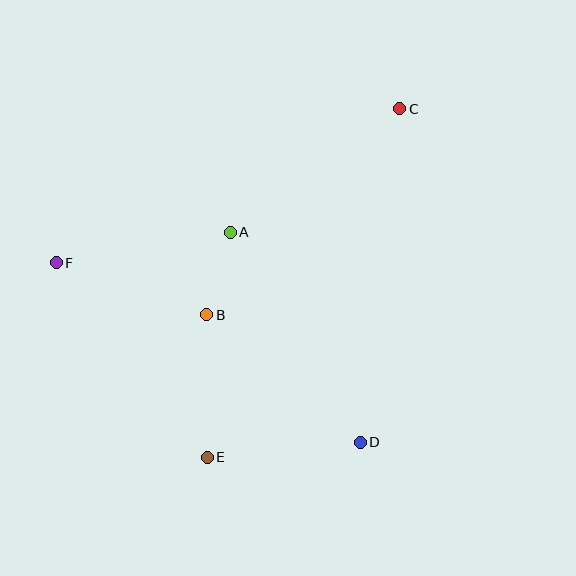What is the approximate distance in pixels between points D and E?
The distance between D and E is approximately 154 pixels.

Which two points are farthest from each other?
Points C and E are farthest from each other.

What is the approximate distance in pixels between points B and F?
The distance between B and F is approximately 159 pixels.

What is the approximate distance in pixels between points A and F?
The distance between A and F is approximately 177 pixels.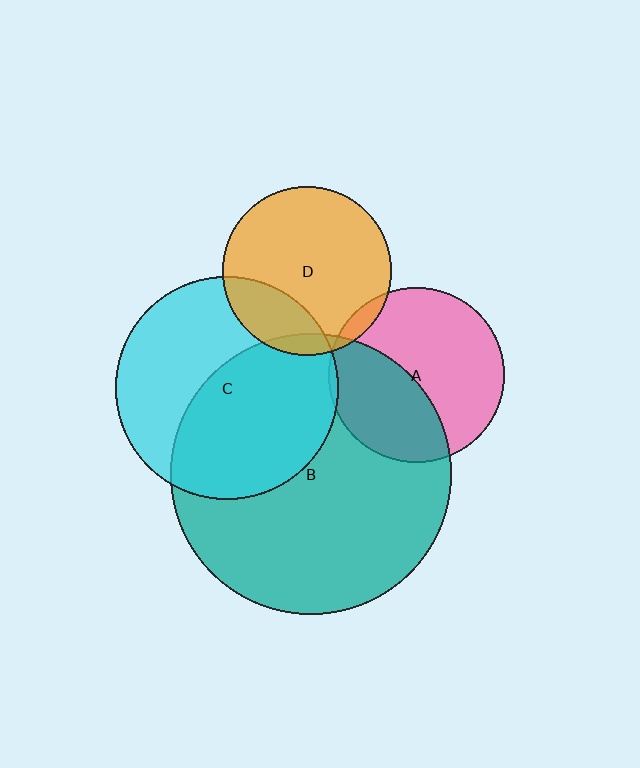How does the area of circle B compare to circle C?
Approximately 1.6 times.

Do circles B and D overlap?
Yes.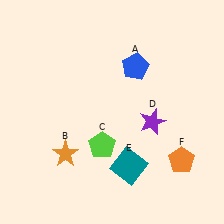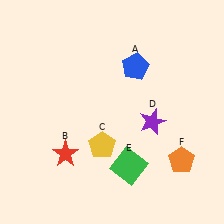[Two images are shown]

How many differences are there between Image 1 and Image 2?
There are 3 differences between the two images.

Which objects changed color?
B changed from orange to red. C changed from lime to yellow. E changed from teal to green.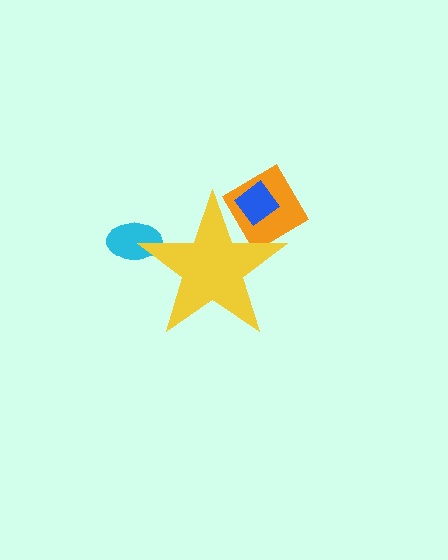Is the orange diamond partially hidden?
Yes, the orange diamond is partially hidden behind the yellow star.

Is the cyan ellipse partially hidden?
Yes, the cyan ellipse is partially hidden behind the yellow star.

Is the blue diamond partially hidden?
Yes, the blue diamond is partially hidden behind the yellow star.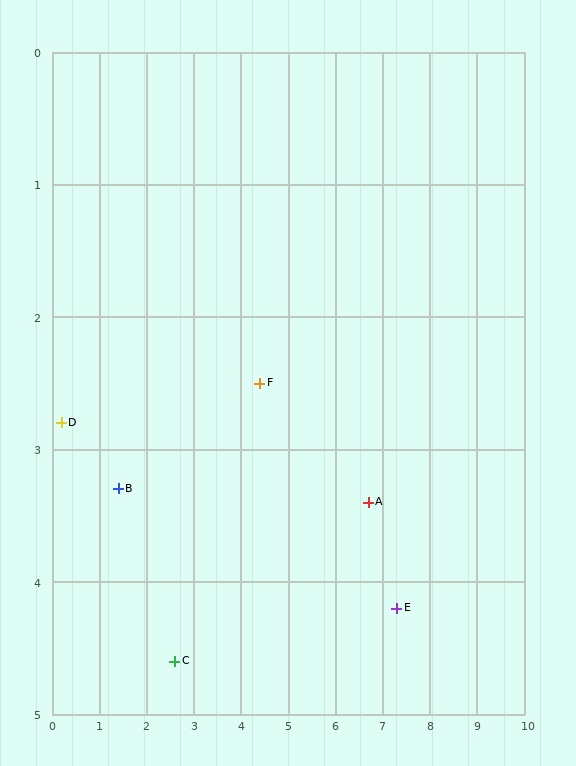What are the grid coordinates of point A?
Point A is at approximately (6.7, 3.4).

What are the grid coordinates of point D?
Point D is at approximately (0.2, 2.8).